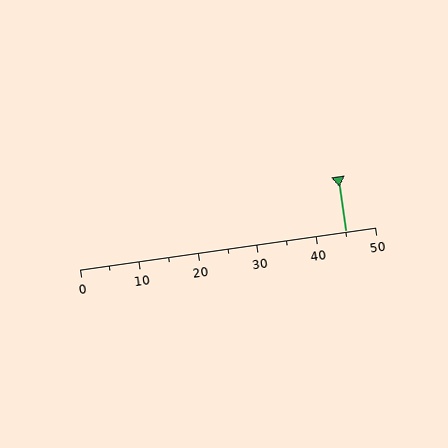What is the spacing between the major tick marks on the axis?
The major ticks are spaced 10 apart.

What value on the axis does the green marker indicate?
The marker indicates approximately 45.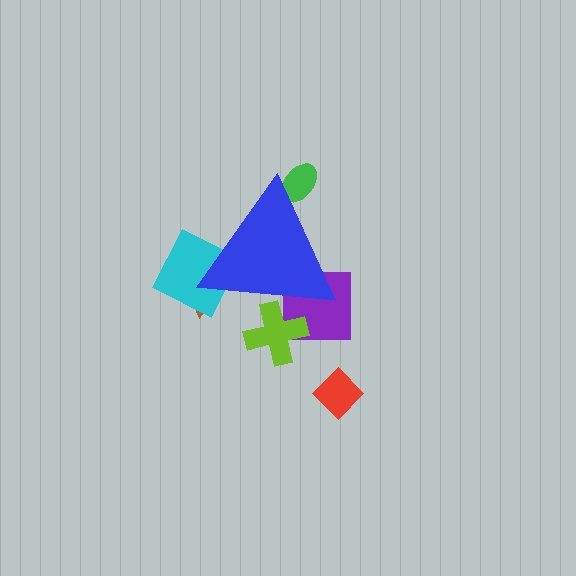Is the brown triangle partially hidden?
Yes, the brown triangle is partially hidden behind the blue triangle.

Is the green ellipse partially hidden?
Yes, the green ellipse is partially hidden behind the blue triangle.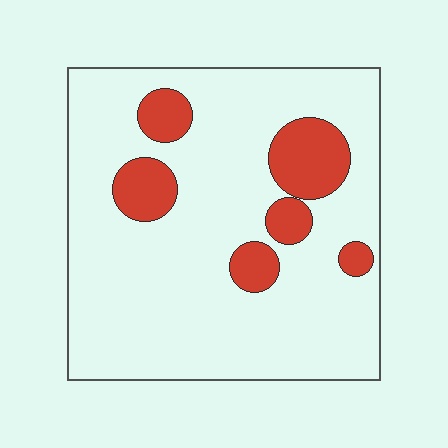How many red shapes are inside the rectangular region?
6.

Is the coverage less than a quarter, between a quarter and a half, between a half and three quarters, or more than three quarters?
Less than a quarter.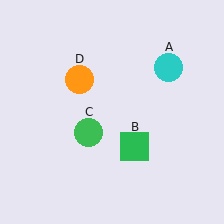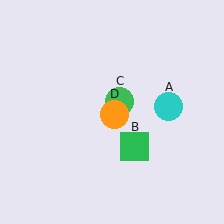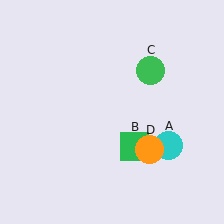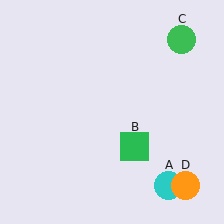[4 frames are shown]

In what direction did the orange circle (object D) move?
The orange circle (object D) moved down and to the right.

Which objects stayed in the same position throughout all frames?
Green square (object B) remained stationary.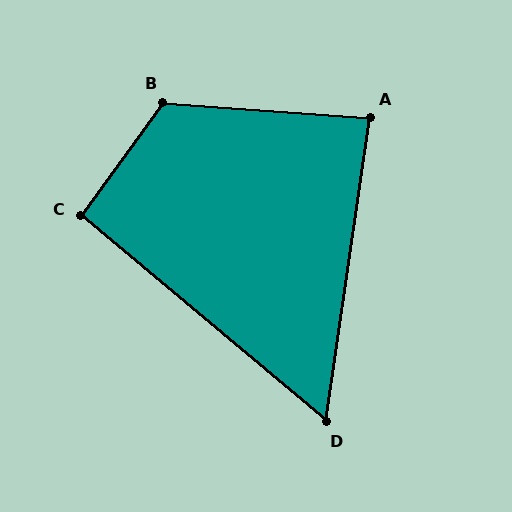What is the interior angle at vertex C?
Approximately 94 degrees (approximately right).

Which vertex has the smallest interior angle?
D, at approximately 58 degrees.